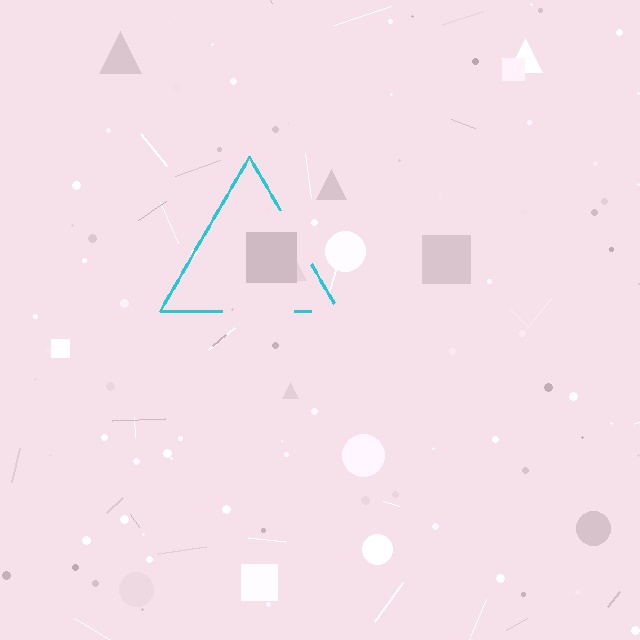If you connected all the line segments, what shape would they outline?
They would outline a triangle.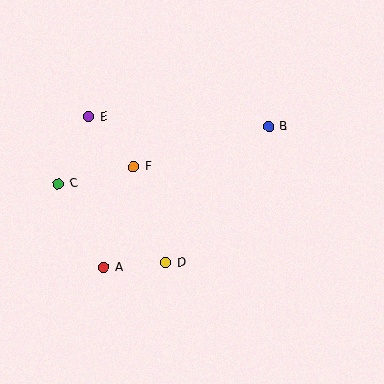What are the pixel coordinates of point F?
Point F is at (134, 167).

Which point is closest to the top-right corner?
Point B is closest to the top-right corner.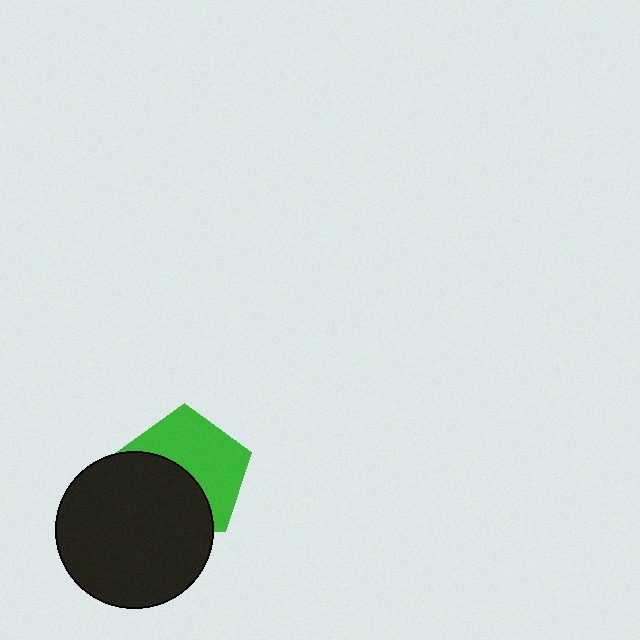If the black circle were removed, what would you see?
You would see the complete green pentagon.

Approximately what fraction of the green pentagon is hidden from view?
Roughly 45% of the green pentagon is hidden behind the black circle.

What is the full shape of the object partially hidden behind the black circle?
The partially hidden object is a green pentagon.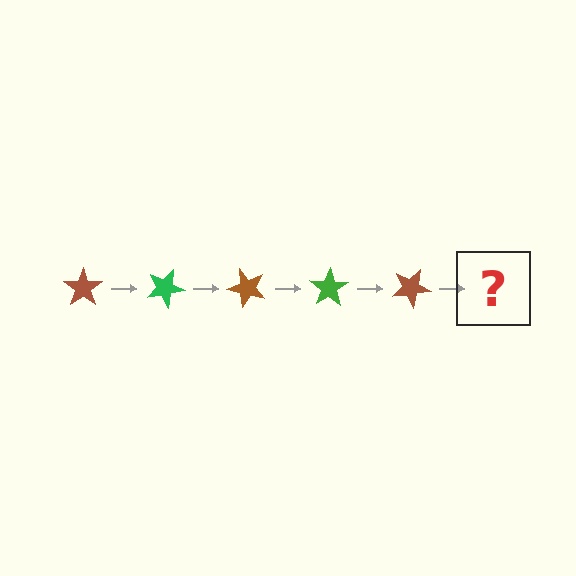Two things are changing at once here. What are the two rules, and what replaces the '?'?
The two rules are that it rotates 25 degrees each step and the color cycles through brown and green. The '?' should be a green star, rotated 125 degrees from the start.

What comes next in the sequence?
The next element should be a green star, rotated 125 degrees from the start.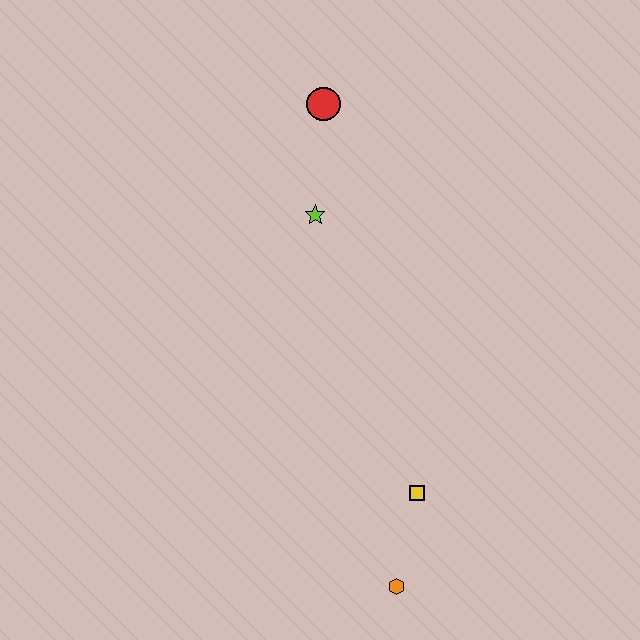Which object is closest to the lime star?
The red circle is closest to the lime star.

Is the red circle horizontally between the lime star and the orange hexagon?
Yes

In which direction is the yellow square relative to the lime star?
The yellow square is below the lime star.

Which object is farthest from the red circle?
The orange hexagon is farthest from the red circle.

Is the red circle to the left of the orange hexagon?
Yes